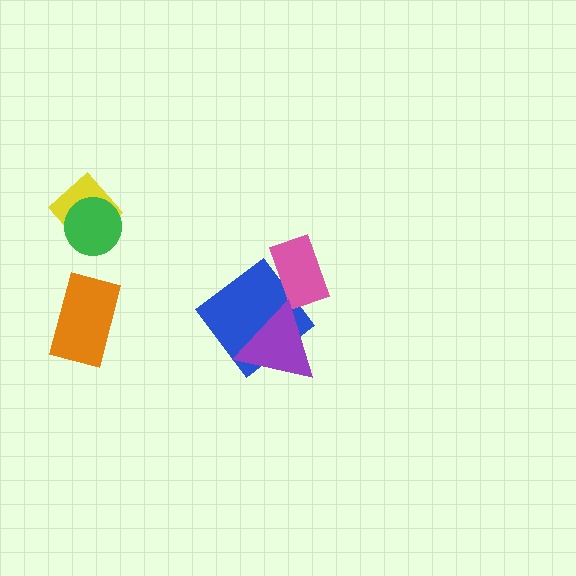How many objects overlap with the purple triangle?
1 object overlaps with the purple triangle.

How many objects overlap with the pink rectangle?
1 object overlaps with the pink rectangle.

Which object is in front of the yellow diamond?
The green circle is in front of the yellow diamond.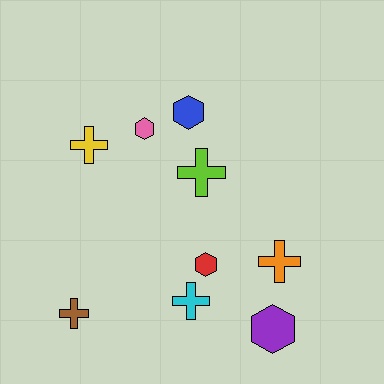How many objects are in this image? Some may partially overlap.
There are 9 objects.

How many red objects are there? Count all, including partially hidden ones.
There is 1 red object.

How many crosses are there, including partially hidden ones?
There are 5 crosses.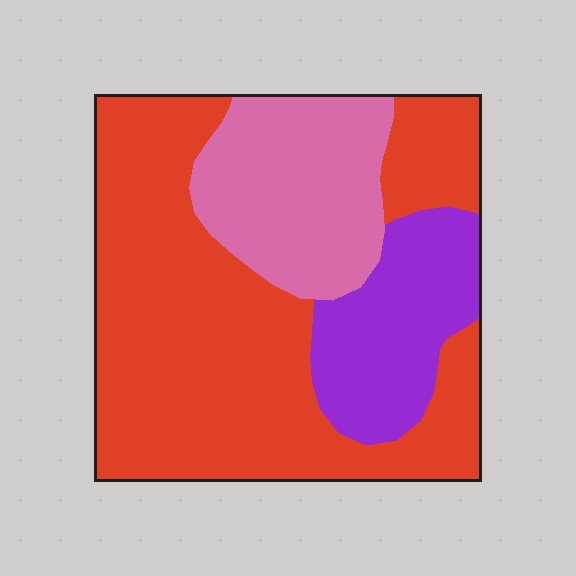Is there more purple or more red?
Red.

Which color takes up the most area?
Red, at roughly 60%.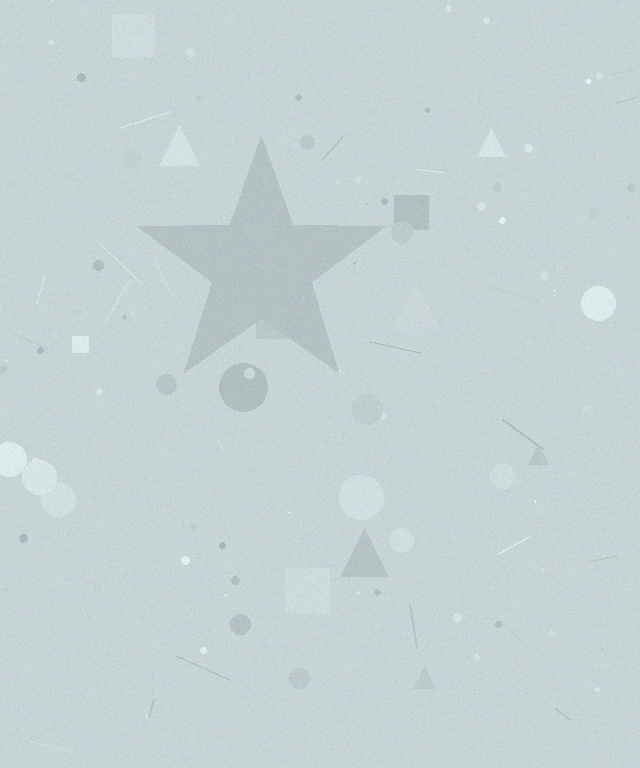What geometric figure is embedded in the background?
A star is embedded in the background.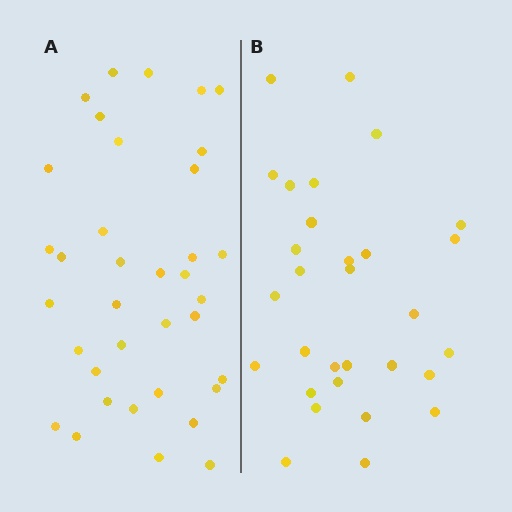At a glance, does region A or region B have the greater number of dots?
Region A (the left region) has more dots.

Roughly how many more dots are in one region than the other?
Region A has about 6 more dots than region B.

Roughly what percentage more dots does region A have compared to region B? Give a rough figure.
About 20% more.